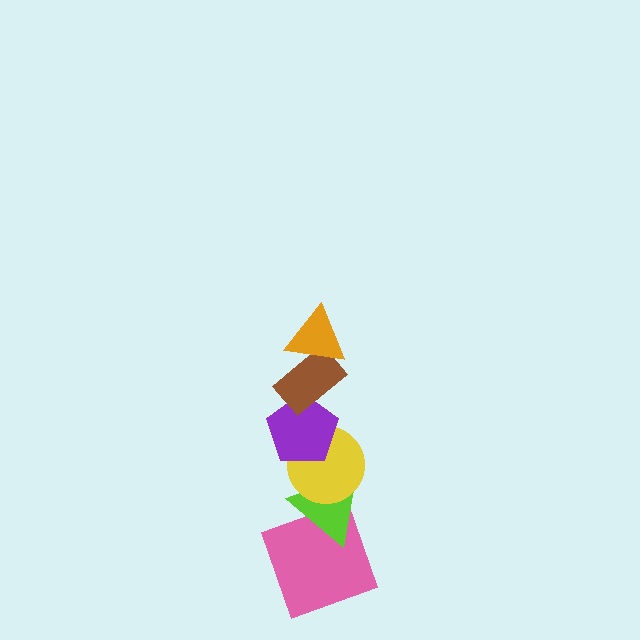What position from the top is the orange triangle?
The orange triangle is 1st from the top.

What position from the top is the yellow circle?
The yellow circle is 4th from the top.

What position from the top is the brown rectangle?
The brown rectangle is 2nd from the top.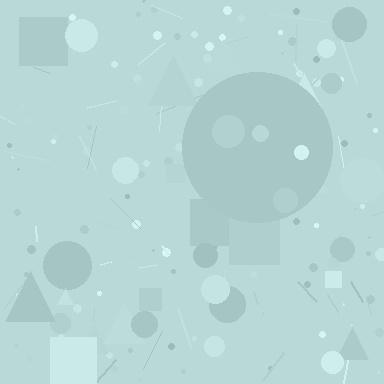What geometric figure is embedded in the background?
A circle is embedded in the background.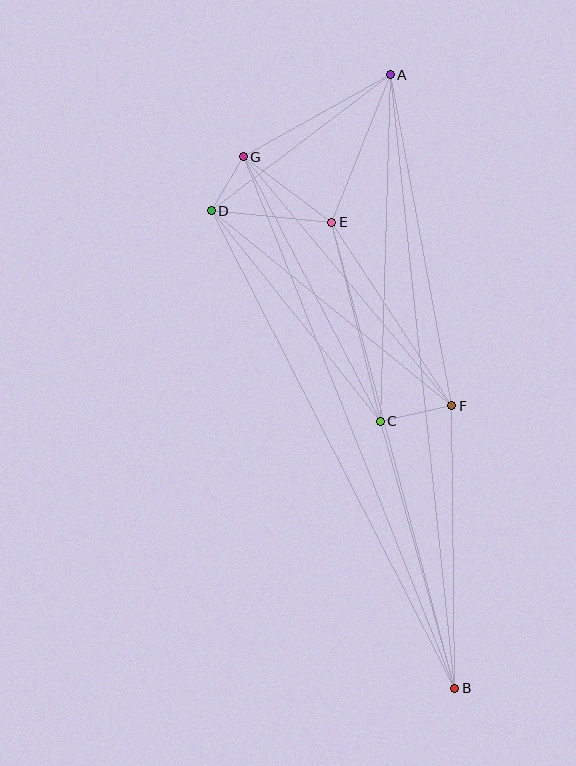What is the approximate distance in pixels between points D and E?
The distance between D and E is approximately 121 pixels.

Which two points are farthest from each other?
Points A and B are farthest from each other.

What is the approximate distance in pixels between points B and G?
The distance between B and G is approximately 572 pixels.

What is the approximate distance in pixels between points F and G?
The distance between F and G is approximately 325 pixels.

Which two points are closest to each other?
Points D and G are closest to each other.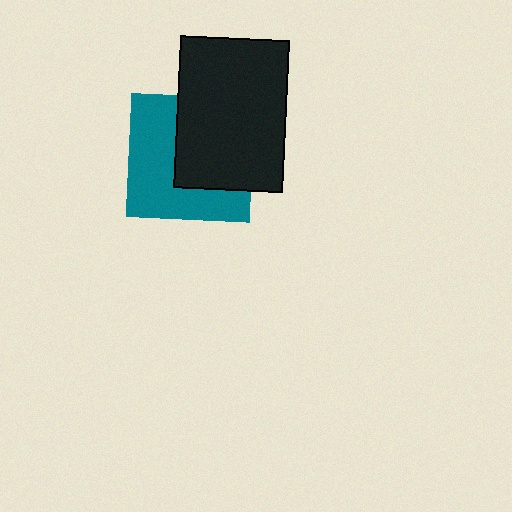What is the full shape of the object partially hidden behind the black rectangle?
The partially hidden object is a teal square.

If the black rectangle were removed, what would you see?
You would see the complete teal square.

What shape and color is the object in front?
The object in front is a black rectangle.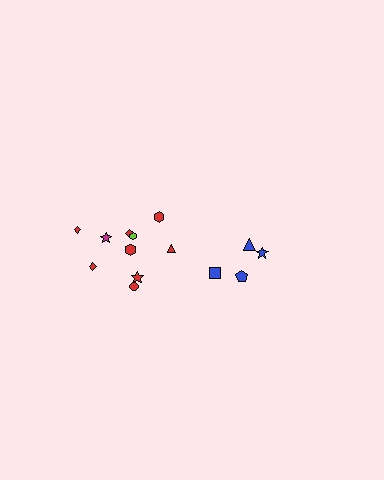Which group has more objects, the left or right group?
The left group.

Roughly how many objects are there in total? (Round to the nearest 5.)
Roughly 15 objects in total.